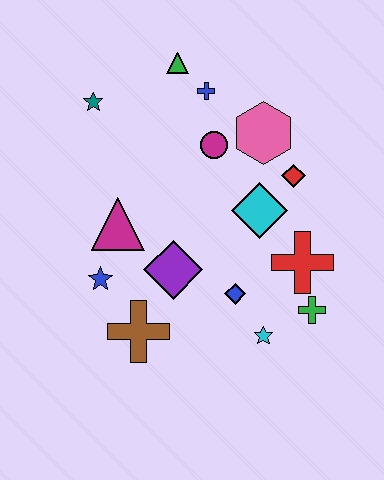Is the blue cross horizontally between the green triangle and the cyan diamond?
Yes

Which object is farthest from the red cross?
The teal star is farthest from the red cross.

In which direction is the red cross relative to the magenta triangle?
The red cross is to the right of the magenta triangle.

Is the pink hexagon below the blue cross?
Yes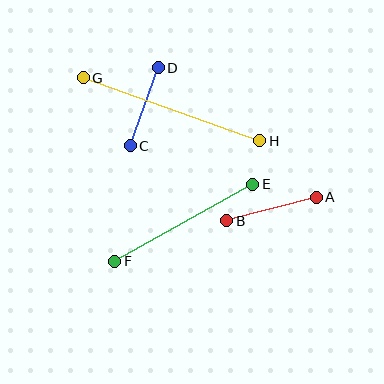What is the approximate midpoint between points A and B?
The midpoint is at approximately (272, 209) pixels.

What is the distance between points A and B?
The distance is approximately 93 pixels.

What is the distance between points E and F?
The distance is approximately 158 pixels.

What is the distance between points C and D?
The distance is approximately 83 pixels.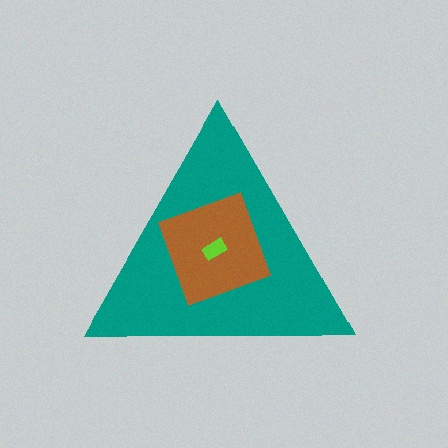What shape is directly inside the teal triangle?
The brown square.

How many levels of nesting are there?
3.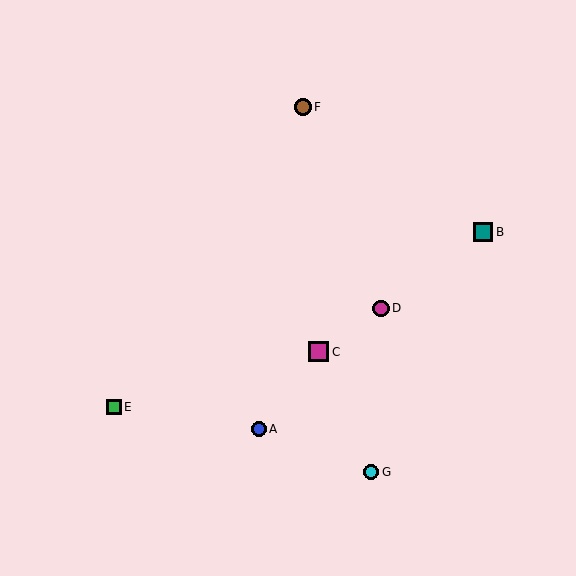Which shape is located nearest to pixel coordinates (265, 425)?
The blue circle (labeled A) at (259, 429) is nearest to that location.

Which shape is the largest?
The magenta square (labeled C) is the largest.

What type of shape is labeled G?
Shape G is a cyan circle.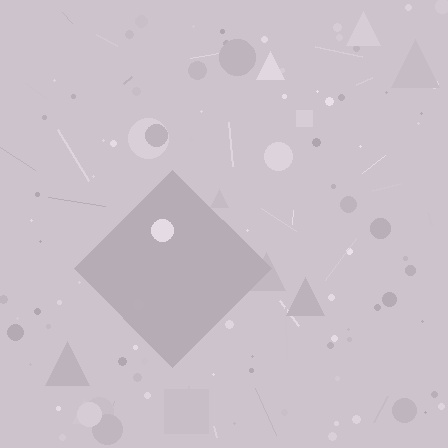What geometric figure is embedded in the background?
A diamond is embedded in the background.